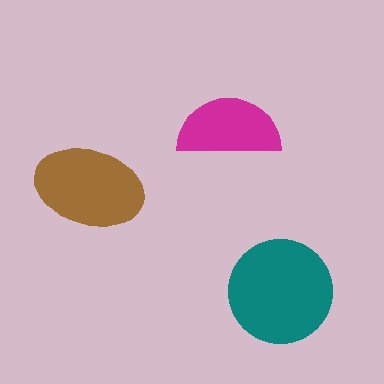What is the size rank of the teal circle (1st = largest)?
1st.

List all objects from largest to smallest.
The teal circle, the brown ellipse, the magenta semicircle.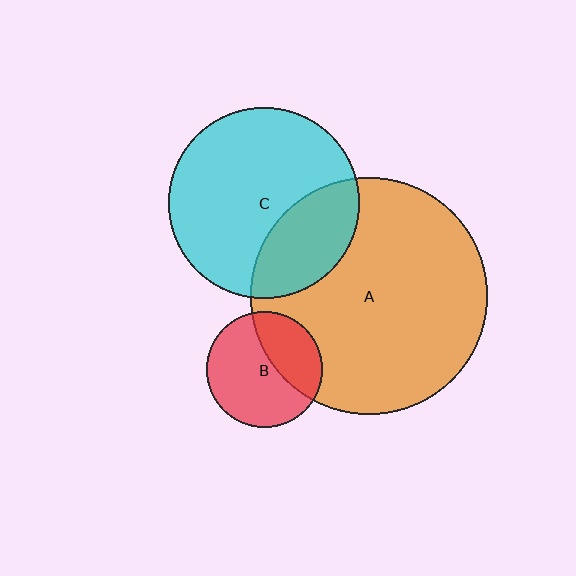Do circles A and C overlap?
Yes.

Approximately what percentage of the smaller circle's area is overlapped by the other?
Approximately 30%.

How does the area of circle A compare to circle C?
Approximately 1.5 times.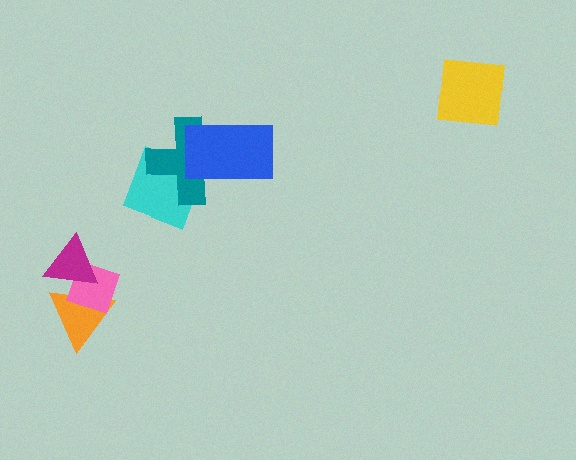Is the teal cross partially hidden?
Yes, it is partially covered by another shape.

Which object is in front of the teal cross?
The blue rectangle is in front of the teal cross.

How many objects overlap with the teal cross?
2 objects overlap with the teal cross.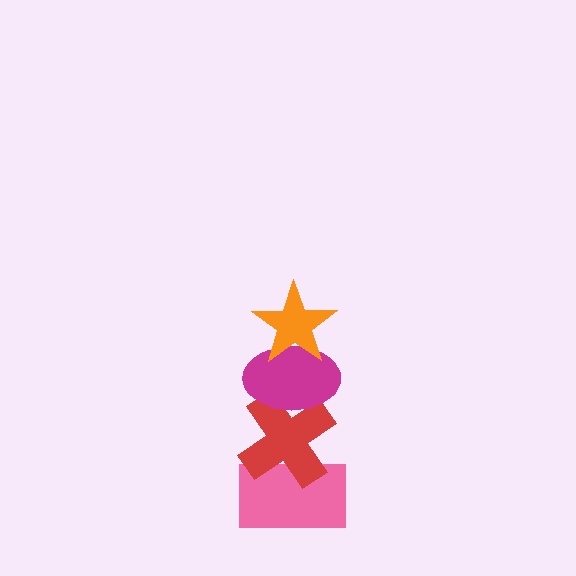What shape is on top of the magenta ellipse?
The orange star is on top of the magenta ellipse.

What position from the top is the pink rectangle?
The pink rectangle is 4th from the top.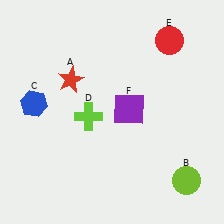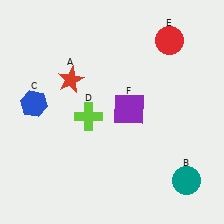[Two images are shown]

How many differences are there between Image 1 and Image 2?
There is 1 difference between the two images.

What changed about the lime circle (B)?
In Image 1, B is lime. In Image 2, it changed to teal.